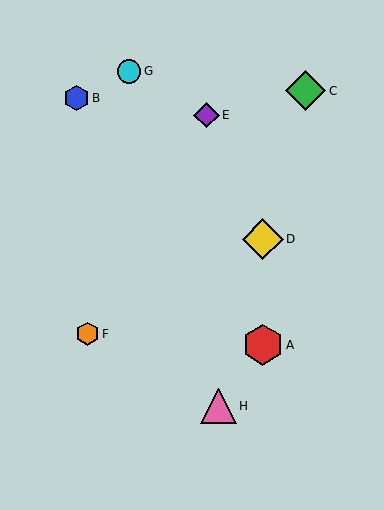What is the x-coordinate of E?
Object E is at x≈207.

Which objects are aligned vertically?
Objects A, D are aligned vertically.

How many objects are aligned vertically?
2 objects (A, D) are aligned vertically.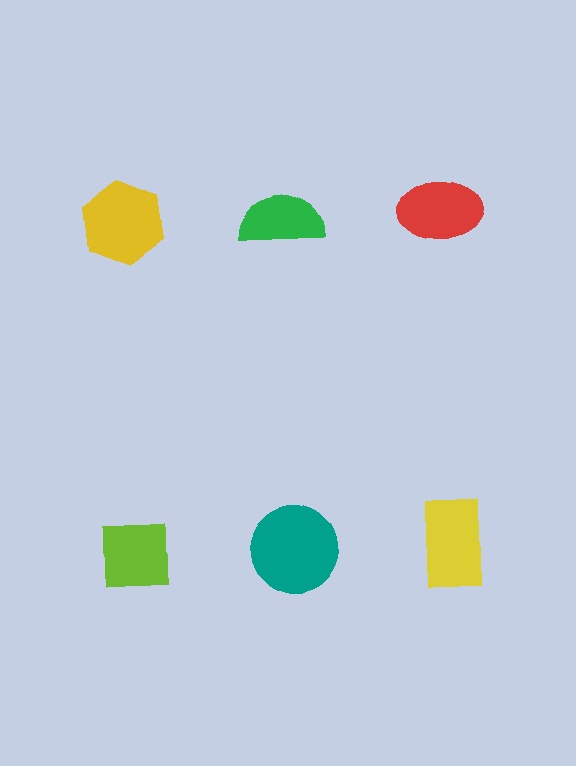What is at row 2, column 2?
A teal circle.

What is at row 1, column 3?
A red ellipse.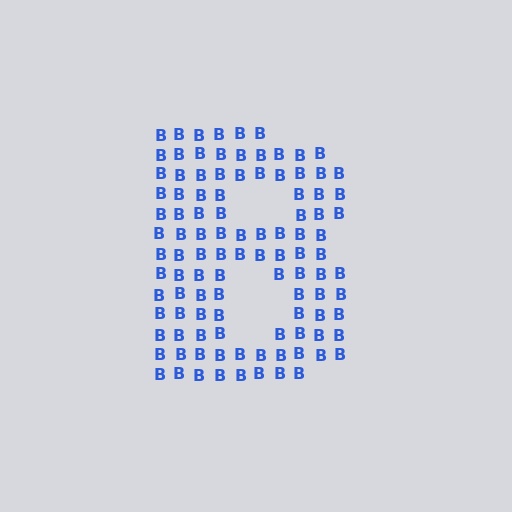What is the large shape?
The large shape is the letter B.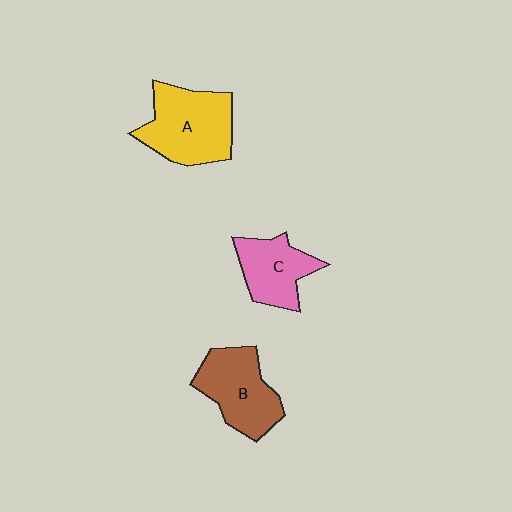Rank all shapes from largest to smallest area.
From largest to smallest: A (yellow), B (brown), C (pink).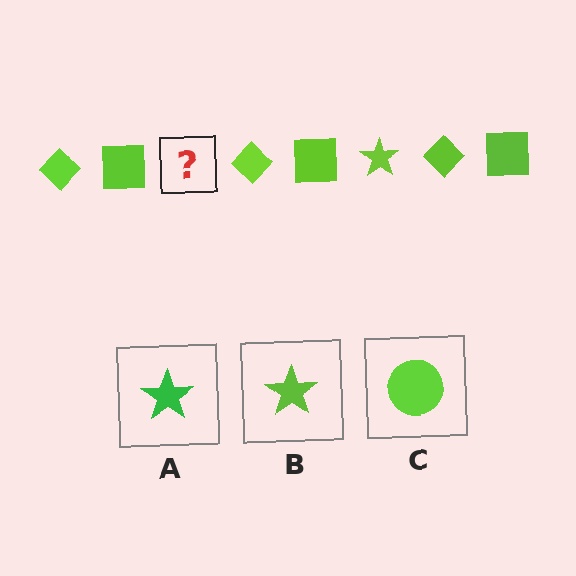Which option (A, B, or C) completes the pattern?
B.